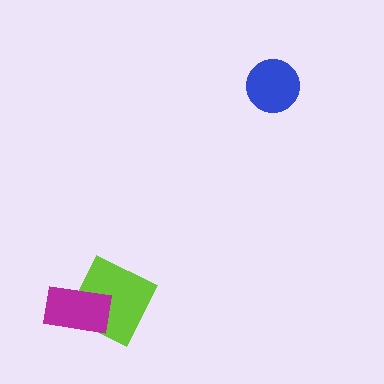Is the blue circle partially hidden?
No, no other shape covers it.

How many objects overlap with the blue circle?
0 objects overlap with the blue circle.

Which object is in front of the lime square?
The magenta rectangle is in front of the lime square.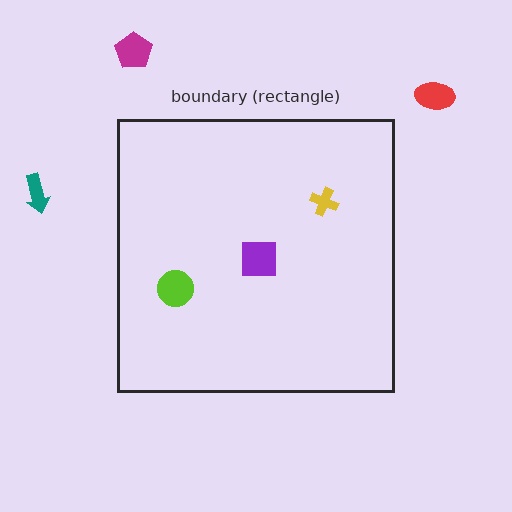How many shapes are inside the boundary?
3 inside, 3 outside.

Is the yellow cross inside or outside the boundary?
Inside.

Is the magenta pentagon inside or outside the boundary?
Outside.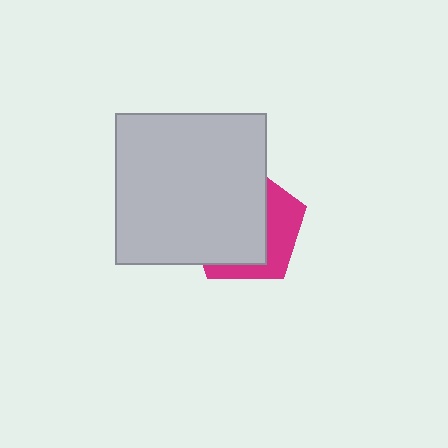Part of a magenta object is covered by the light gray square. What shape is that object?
It is a pentagon.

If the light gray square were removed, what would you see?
You would see the complete magenta pentagon.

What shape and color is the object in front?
The object in front is a light gray square.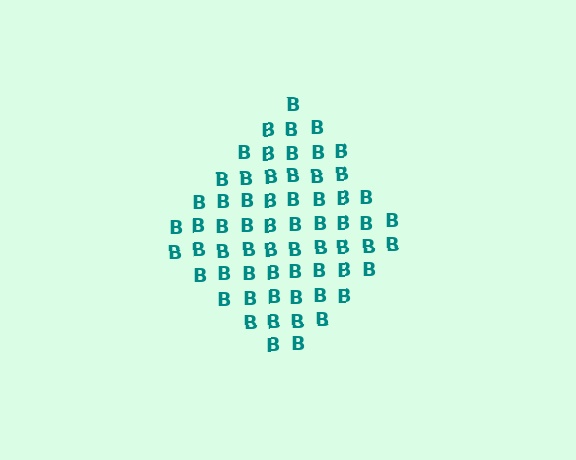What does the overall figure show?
The overall figure shows a diamond.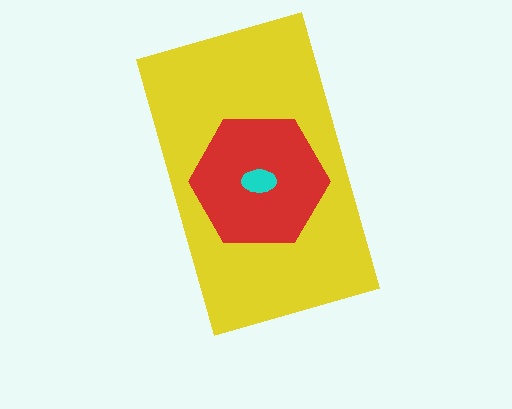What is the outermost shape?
The yellow rectangle.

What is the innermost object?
The cyan ellipse.